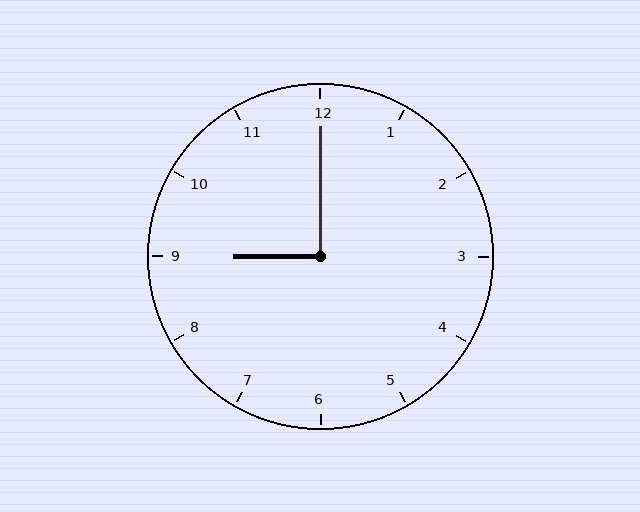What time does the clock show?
9:00.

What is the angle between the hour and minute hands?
Approximately 90 degrees.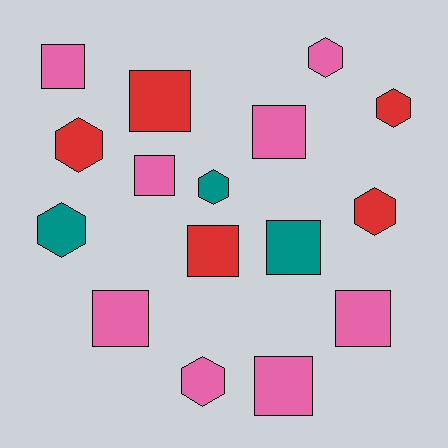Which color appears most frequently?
Pink, with 8 objects.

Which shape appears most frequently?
Square, with 9 objects.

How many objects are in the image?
There are 16 objects.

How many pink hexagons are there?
There are 2 pink hexagons.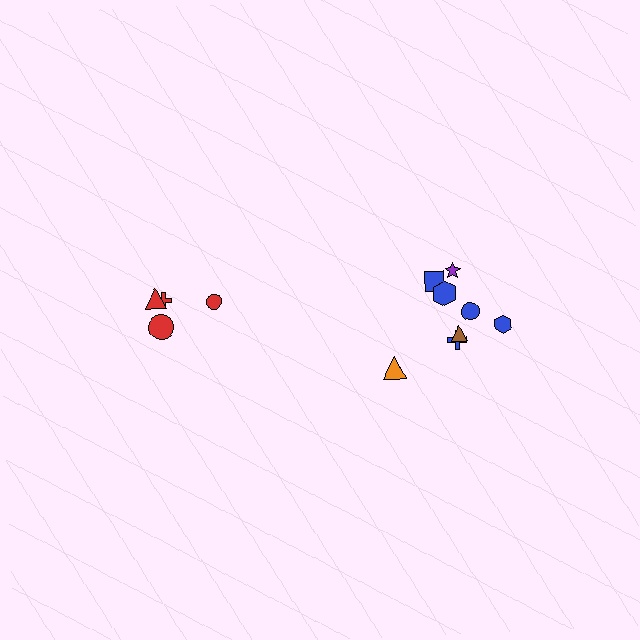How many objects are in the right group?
There are 8 objects.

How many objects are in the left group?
There are 4 objects.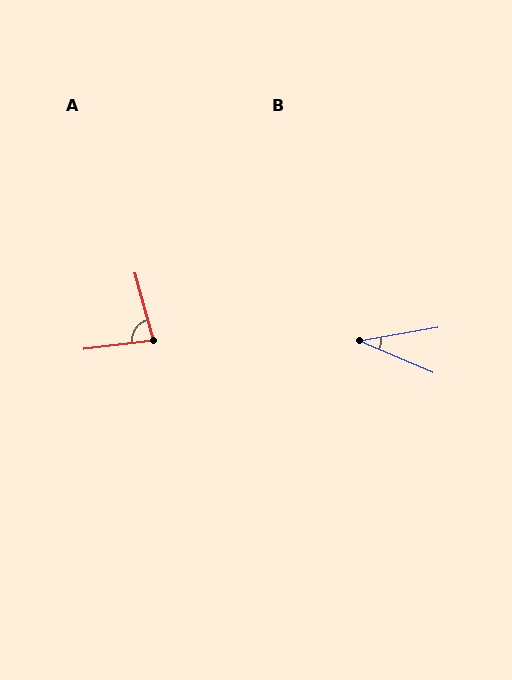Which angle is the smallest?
B, at approximately 33 degrees.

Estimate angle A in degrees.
Approximately 82 degrees.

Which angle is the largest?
A, at approximately 82 degrees.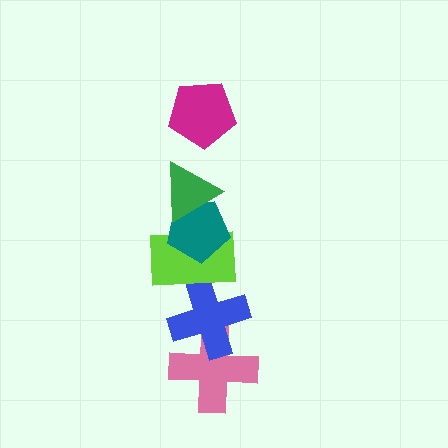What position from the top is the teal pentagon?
The teal pentagon is 3rd from the top.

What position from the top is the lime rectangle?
The lime rectangle is 4th from the top.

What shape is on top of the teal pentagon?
The green triangle is on top of the teal pentagon.